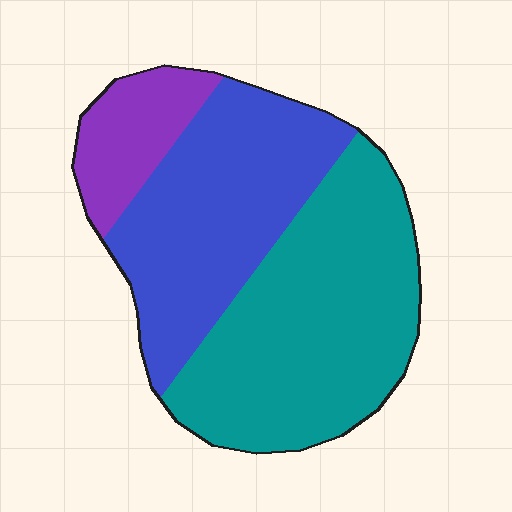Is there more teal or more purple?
Teal.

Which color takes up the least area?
Purple, at roughly 15%.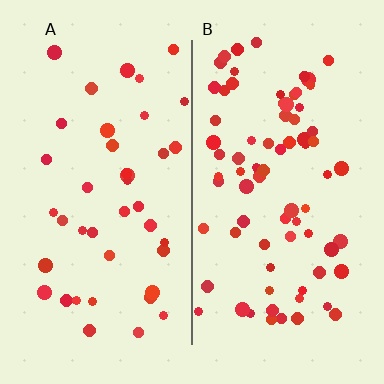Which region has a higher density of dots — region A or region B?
B (the right).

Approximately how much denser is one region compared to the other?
Approximately 1.9× — region B over region A.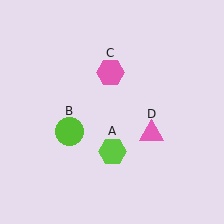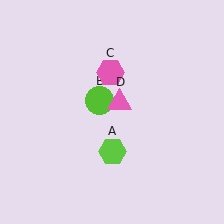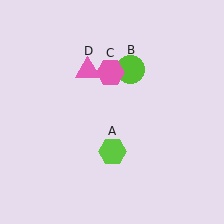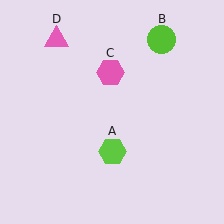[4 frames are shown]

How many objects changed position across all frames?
2 objects changed position: lime circle (object B), pink triangle (object D).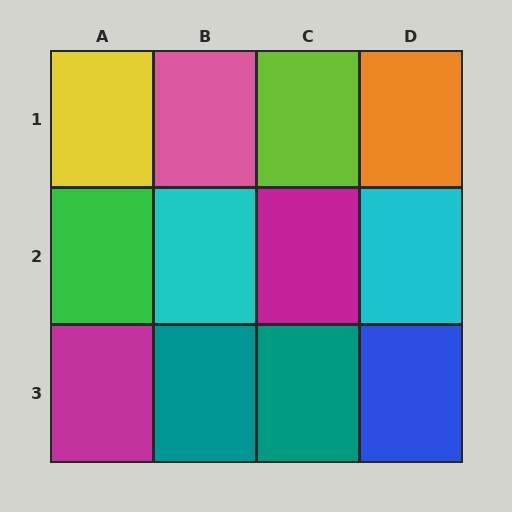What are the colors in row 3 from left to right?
Magenta, teal, teal, blue.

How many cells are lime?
1 cell is lime.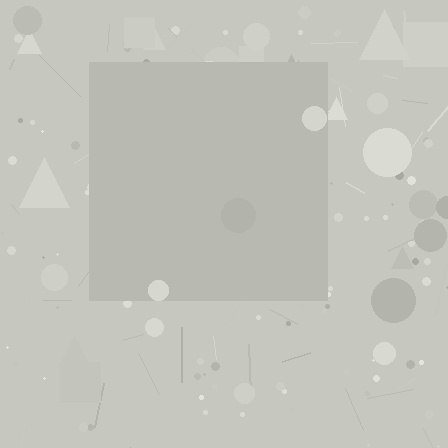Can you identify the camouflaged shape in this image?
The camouflaged shape is a square.